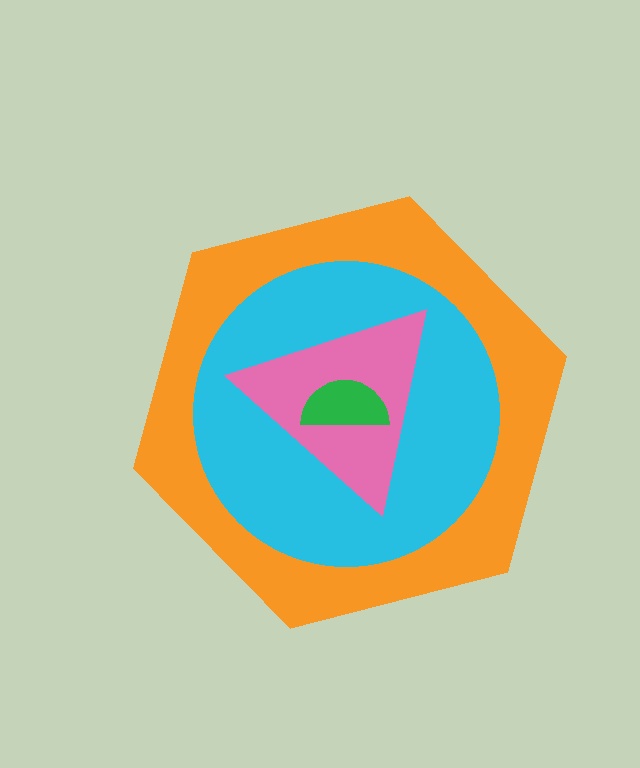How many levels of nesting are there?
4.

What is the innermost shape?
The green semicircle.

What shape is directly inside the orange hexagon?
The cyan circle.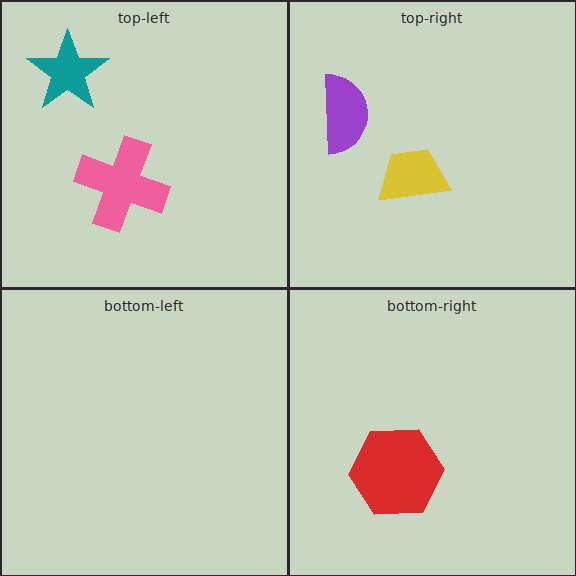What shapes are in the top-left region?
The teal star, the pink cross.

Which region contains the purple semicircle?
The top-right region.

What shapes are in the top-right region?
The yellow trapezoid, the purple semicircle.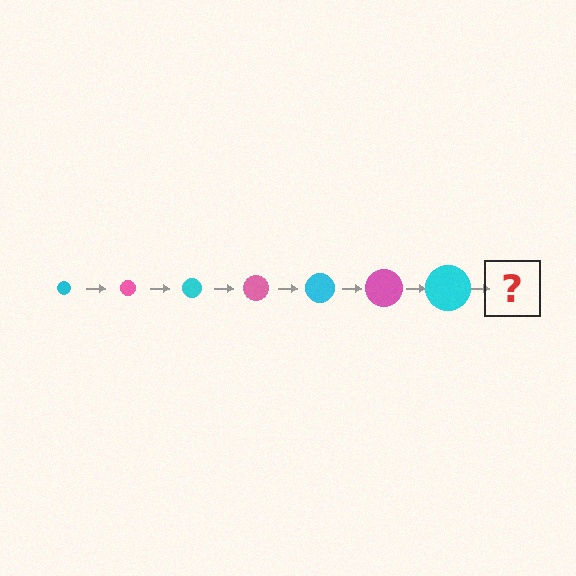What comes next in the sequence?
The next element should be a pink circle, larger than the previous one.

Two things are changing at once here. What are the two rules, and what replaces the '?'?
The two rules are that the circle grows larger each step and the color cycles through cyan and pink. The '?' should be a pink circle, larger than the previous one.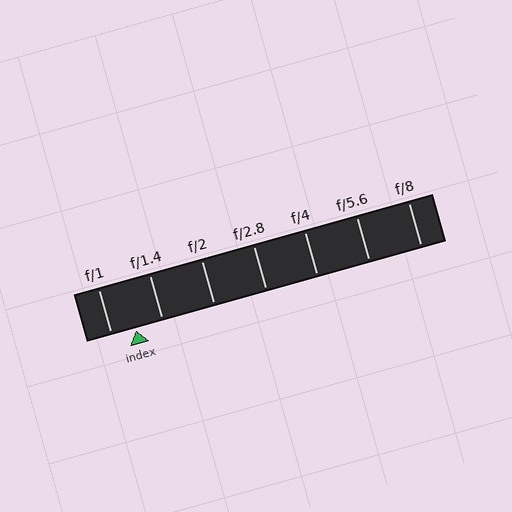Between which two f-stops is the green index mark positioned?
The index mark is between f/1 and f/1.4.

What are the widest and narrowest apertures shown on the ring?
The widest aperture shown is f/1 and the narrowest is f/8.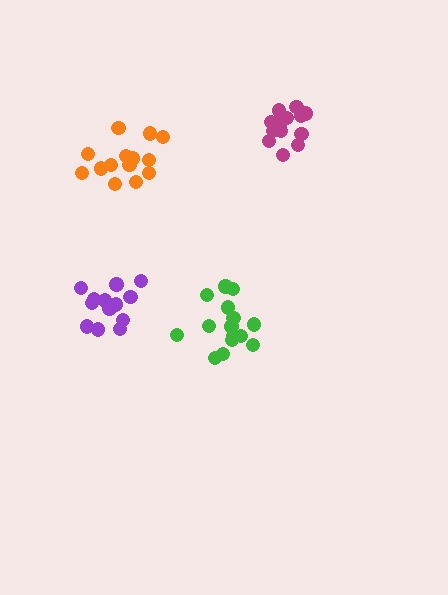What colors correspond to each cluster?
The clusters are colored: purple, orange, magenta, green.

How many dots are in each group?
Group 1: 13 dots, Group 2: 14 dots, Group 3: 14 dots, Group 4: 16 dots (57 total).